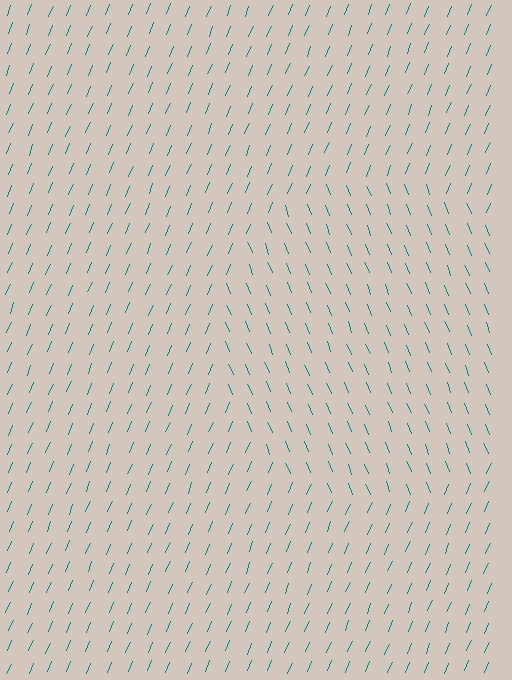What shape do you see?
I see a circle.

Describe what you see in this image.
The image is filled with small teal line segments. A circle region in the image has lines oriented differently from the surrounding lines, creating a visible texture boundary.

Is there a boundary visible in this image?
Yes, there is a texture boundary formed by a change in line orientation.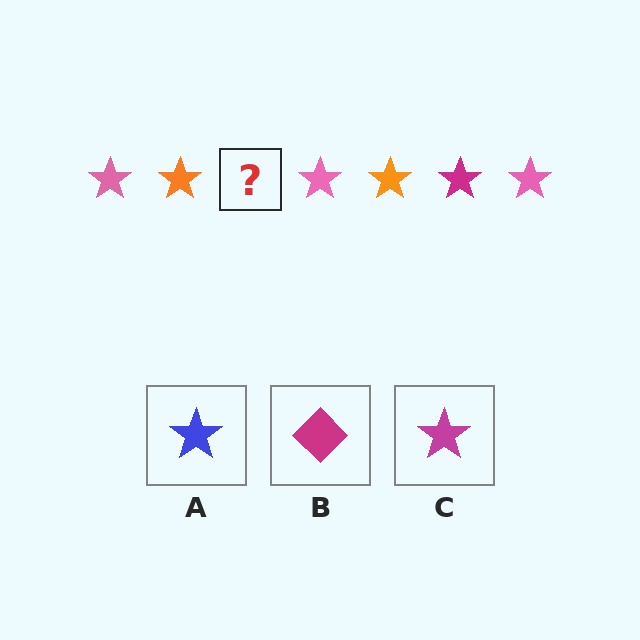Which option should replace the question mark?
Option C.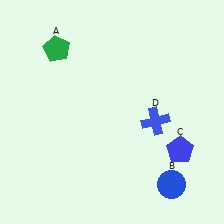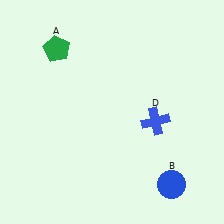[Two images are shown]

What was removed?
The blue pentagon (C) was removed in Image 2.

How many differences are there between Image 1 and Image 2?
There is 1 difference between the two images.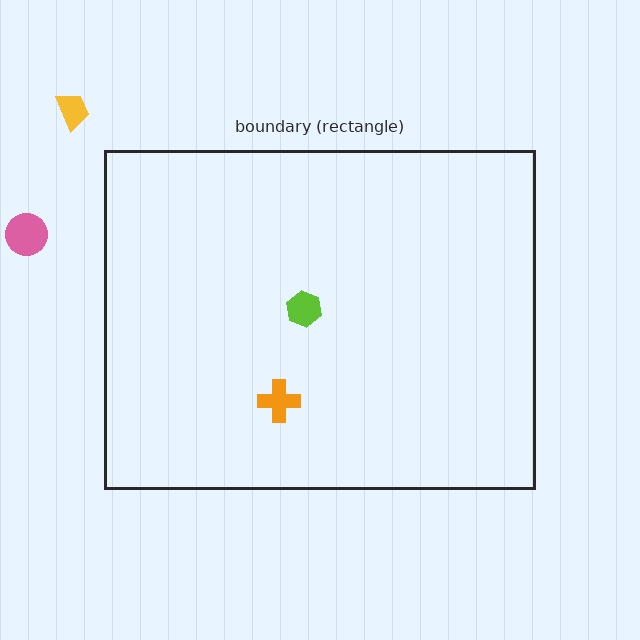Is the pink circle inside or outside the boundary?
Outside.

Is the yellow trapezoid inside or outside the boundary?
Outside.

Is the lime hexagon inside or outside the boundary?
Inside.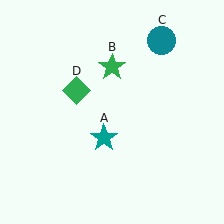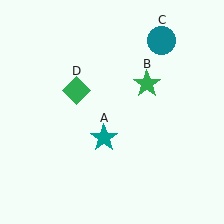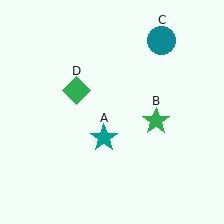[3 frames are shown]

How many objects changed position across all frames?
1 object changed position: green star (object B).